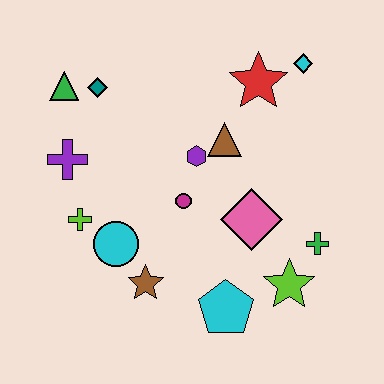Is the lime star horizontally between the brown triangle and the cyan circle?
No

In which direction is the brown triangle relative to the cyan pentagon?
The brown triangle is above the cyan pentagon.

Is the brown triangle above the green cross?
Yes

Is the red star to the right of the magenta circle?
Yes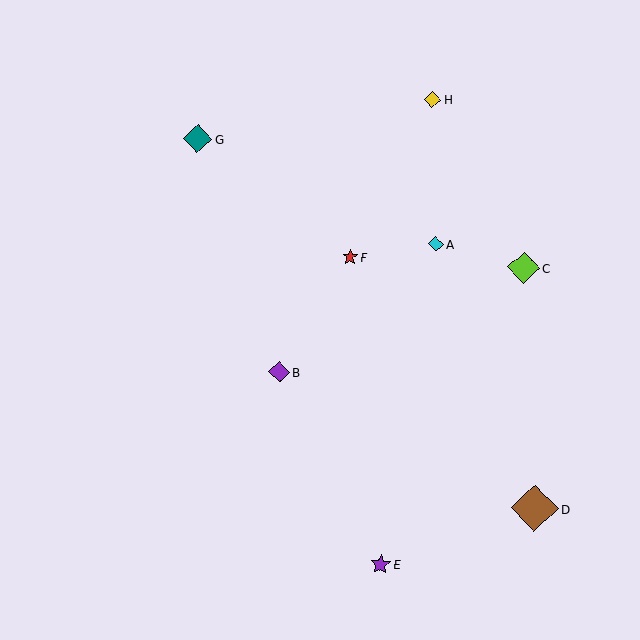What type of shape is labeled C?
Shape C is a lime diamond.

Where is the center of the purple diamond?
The center of the purple diamond is at (279, 372).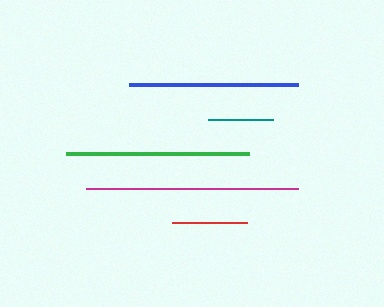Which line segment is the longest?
The magenta line is the longest at approximately 212 pixels.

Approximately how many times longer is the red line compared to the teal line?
The red line is approximately 1.2 times the length of the teal line.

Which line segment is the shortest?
The teal line is the shortest at approximately 65 pixels.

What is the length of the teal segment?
The teal segment is approximately 65 pixels long.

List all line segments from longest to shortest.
From longest to shortest: magenta, green, blue, red, teal.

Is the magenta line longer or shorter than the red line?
The magenta line is longer than the red line.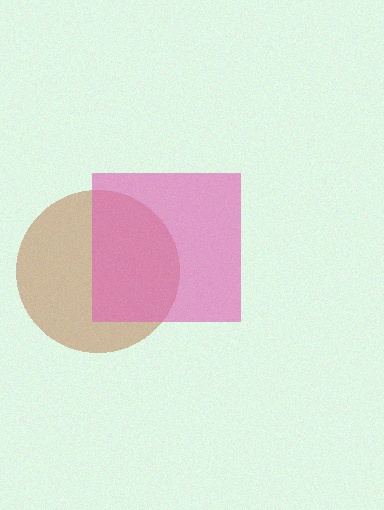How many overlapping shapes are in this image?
There are 2 overlapping shapes in the image.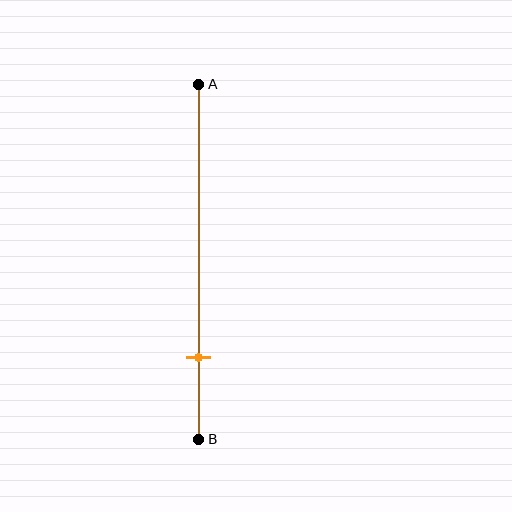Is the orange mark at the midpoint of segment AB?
No, the mark is at about 75% from A, not at the 50% midpoint.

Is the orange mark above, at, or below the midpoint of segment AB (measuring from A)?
The orange mark is below the midpoint of segment AB.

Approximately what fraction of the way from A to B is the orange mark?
The orange mark is approximately 75% of the way from A to B.